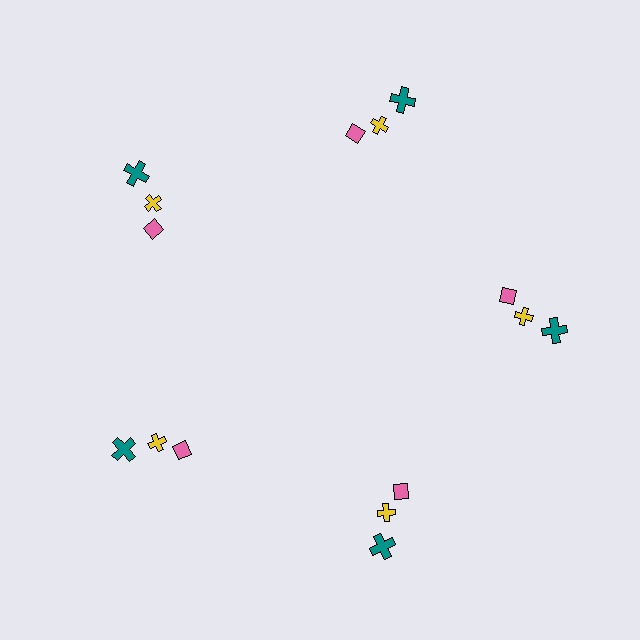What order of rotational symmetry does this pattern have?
This pattern has 5-fold rotational symmetry.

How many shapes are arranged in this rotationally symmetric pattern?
There are 15 shapes, arranged in 5 groups of 3.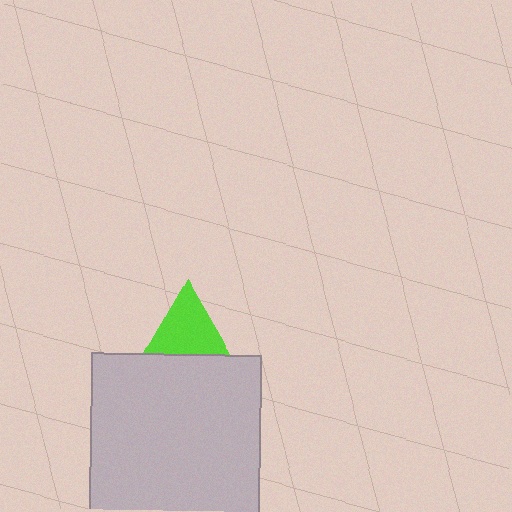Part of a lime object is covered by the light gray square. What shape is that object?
It is a triangle.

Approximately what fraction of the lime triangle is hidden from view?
Roughly 57% of the lime triangle is hidden behind the light gray square.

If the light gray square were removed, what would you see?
You would see the complete lime triangle.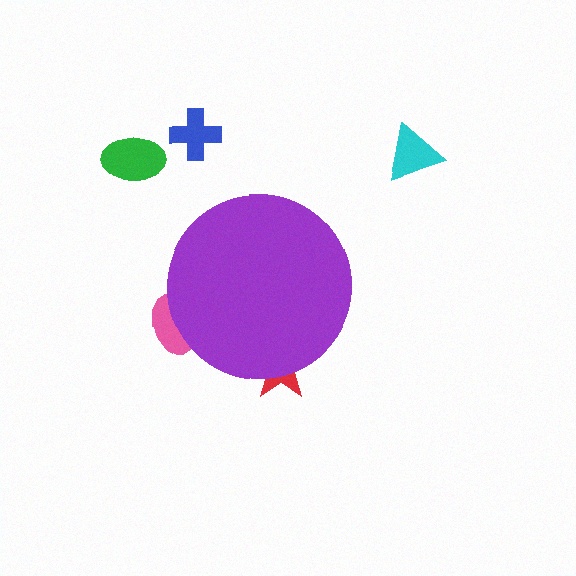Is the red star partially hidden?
Yes, the red star is partially hidden behind the purple circle.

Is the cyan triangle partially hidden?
No, the cyan triangle is fully visible.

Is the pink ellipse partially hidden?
Yes, the pink ellipse is partially hidden behind the purple circle.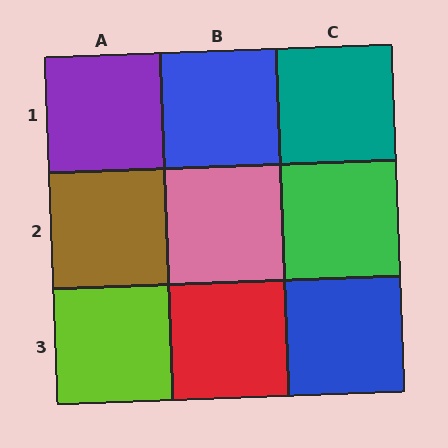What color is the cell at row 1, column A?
Purple.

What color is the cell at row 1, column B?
Blue.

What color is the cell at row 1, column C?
Teal.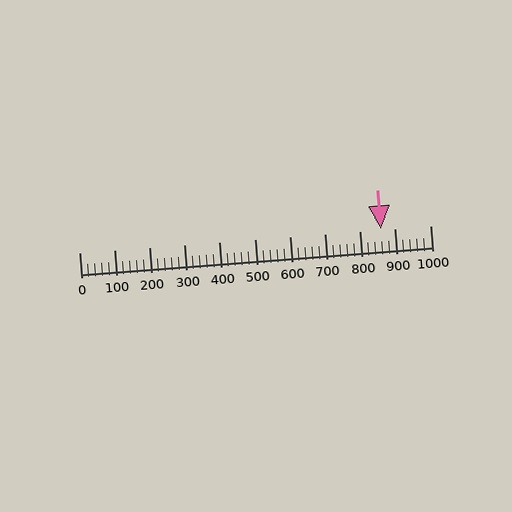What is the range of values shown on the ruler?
The ruler shows values from 0 to 1000.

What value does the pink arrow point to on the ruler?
The pink arrow points to approximately 860.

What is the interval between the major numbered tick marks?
The major tick marks are spaced 100 units apart.